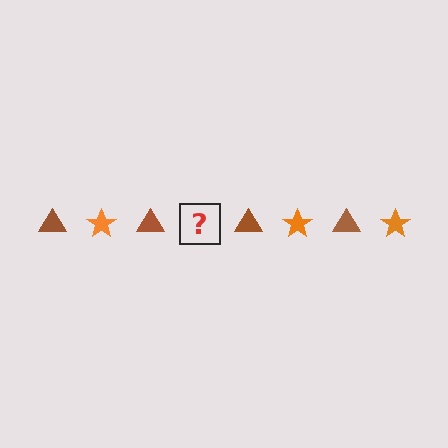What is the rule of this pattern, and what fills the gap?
The rule is that the pattern alternates between brown triangle and orange star. The gap should be filled with an orange star.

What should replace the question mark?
The question mark should be replaced with an orange star.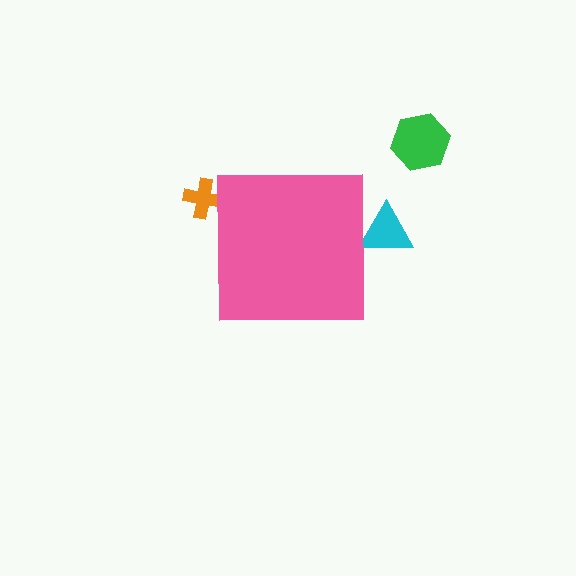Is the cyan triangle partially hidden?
Yes, the cyan triangle is partially hidden behind the pink square.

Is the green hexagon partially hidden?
No, the green hexagon is fully visible.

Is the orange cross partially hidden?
Yes, the orange cross is partially hidden behind the pink square.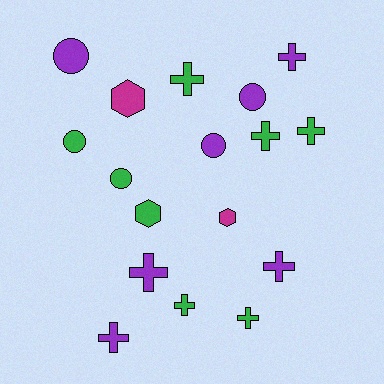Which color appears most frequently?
Green, with 8 objects.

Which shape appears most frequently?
Cross, with 9 objects.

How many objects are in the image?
There are 17 objects.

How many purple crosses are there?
There are 4 purple crosses.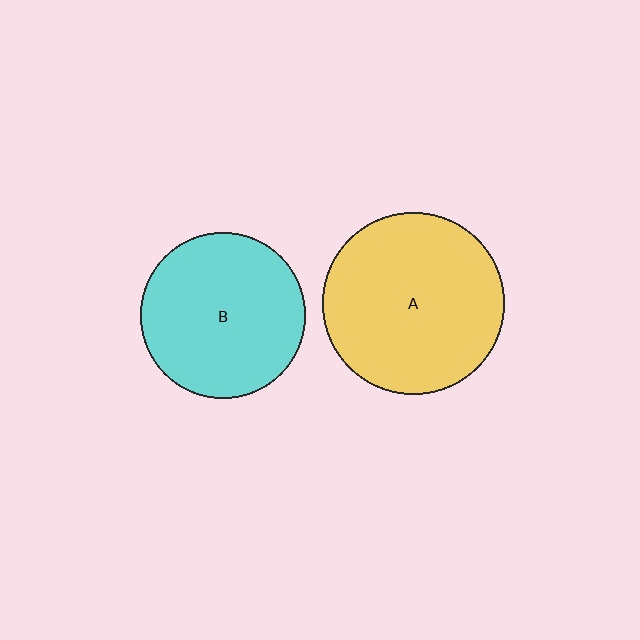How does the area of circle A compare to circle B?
Approximately 1.2 times.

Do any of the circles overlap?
No, none of the circles overlap.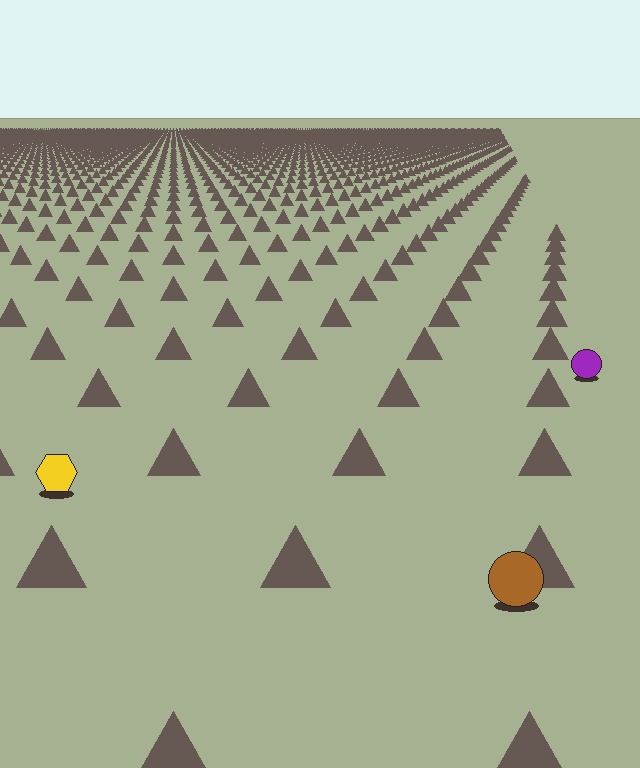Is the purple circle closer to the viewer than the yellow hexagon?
No. The yellow hexagon is closer — you can tell from the texture gradient: the ground texture is coarser near it.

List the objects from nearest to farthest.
From nearest to farthest: the brown circle, the yellow hexagon, the purple circle.